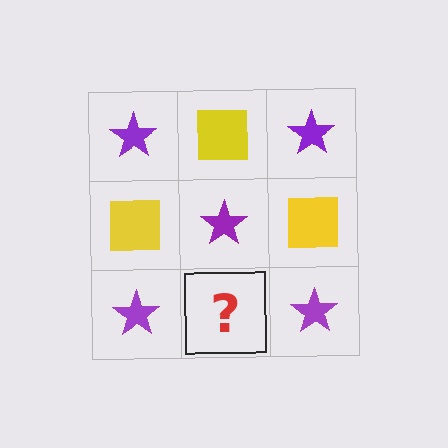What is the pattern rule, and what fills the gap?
The rule is that it alternates purple star and yellow square in a checkerboard pattern. The gap should be filled with a yellow square.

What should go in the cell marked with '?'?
The missing cell should contain a yellow square.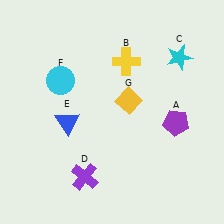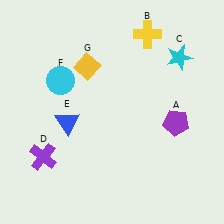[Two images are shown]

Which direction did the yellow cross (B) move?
The yellow cross (B) moved up.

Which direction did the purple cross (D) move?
The purple cross (D) moved left.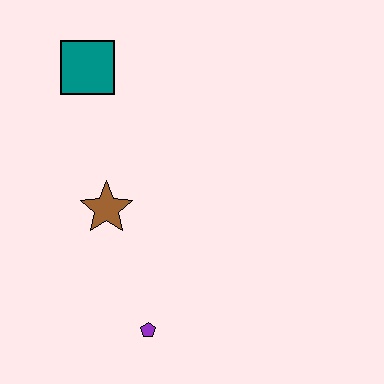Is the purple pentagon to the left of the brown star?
No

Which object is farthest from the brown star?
The teal square is farthest from the brown star.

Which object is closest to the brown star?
The purple pentagon is closest to the brown star.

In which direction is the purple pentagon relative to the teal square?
The purple pentagon is below the teal square.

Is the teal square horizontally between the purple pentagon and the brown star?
No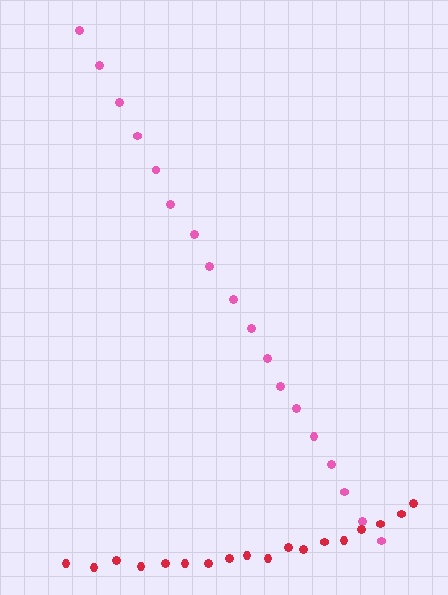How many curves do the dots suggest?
There are 2 distinct paths.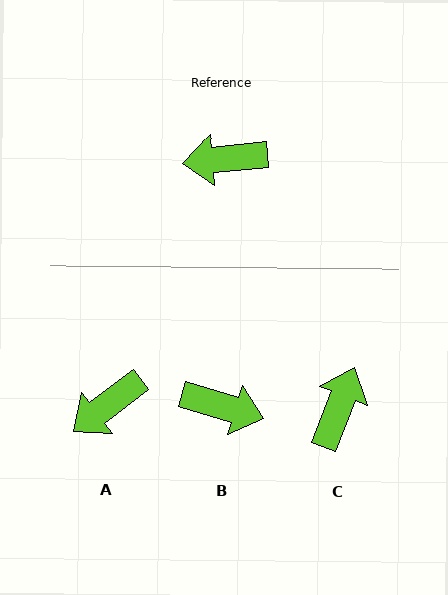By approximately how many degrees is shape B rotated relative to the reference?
Approximately 158 degrees counter-clockwise.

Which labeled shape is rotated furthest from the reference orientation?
B, about 158 degrees away.